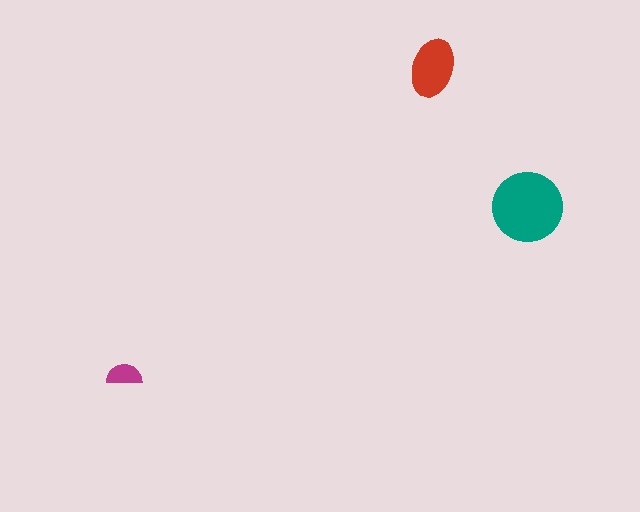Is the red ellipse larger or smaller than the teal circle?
Smaller.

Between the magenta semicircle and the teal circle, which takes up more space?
The teal circle.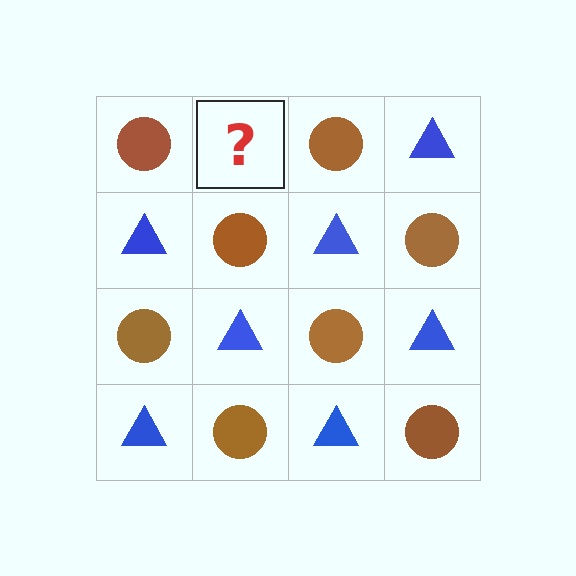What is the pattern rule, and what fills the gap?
The rule is that it alternates brown circle and blue triangle in a checkerboard pattern. The gap should be filled with a blue triangle.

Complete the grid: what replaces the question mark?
The question mark should be replaced with a blue triangle.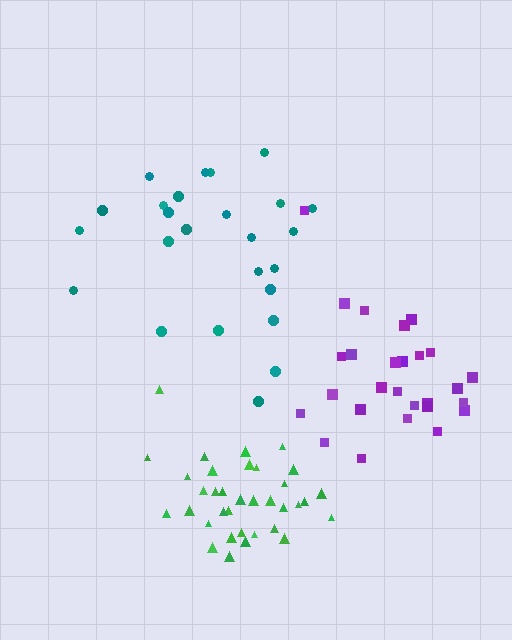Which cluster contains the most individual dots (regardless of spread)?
Green (35).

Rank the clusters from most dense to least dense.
green, purple, teal.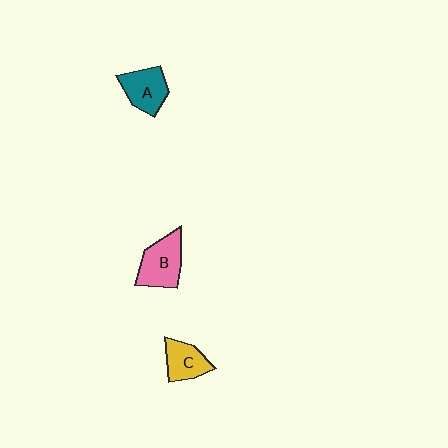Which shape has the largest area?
Shape B (pink).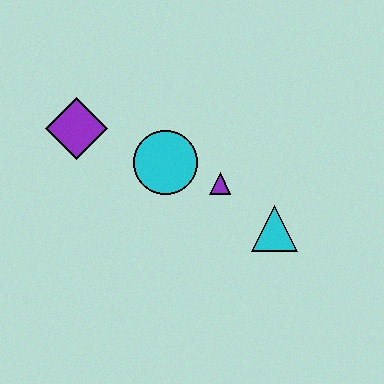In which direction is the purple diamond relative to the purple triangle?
The purple diamond is to the left of the purple triangle.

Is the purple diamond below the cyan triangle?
No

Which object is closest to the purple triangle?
The cyan circle is closest to the purple triangle.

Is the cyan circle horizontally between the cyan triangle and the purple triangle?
No